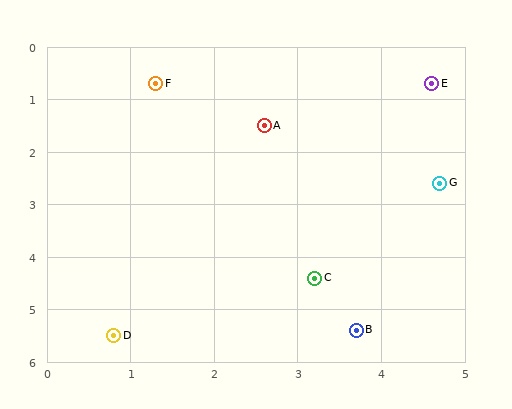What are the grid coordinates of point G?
Point G is at approximately (4.7, 2.6).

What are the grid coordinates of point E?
Point E is at approximately (4.6, 0.7).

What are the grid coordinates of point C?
Point C is at approximately (3.2, 4.4).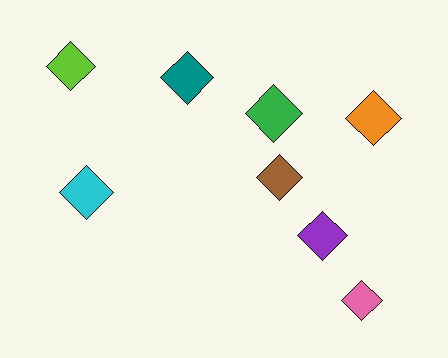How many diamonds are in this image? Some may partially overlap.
There are 8 diamonds.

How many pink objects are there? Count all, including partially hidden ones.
There is 1 pink object.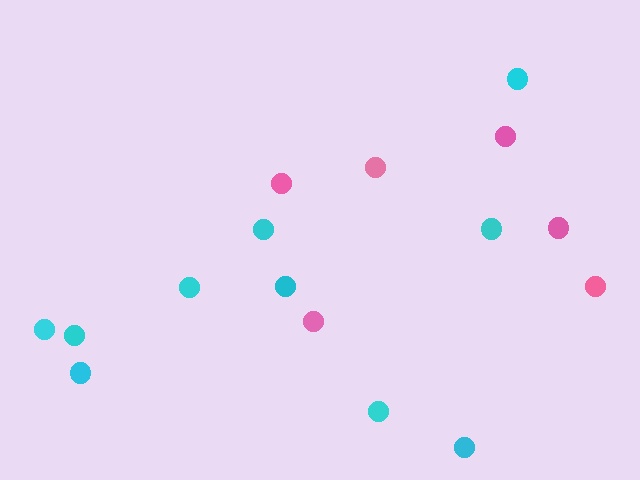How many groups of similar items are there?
There are 2 groups: one group of pink circles (6) and one group of cyan circles (10).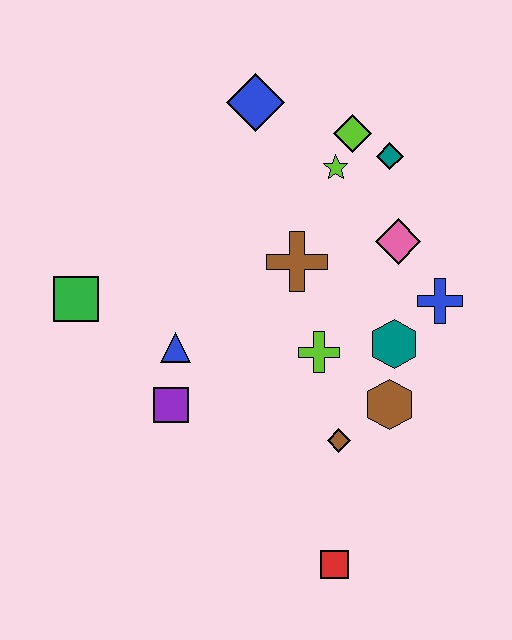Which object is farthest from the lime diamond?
The red square is farthest from the lime diamond.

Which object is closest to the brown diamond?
The brown hexagon is closest to the brown diamond.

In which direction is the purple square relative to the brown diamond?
The purple square is to the left of the brown diamond.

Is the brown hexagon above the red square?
Yes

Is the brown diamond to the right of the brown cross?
Yes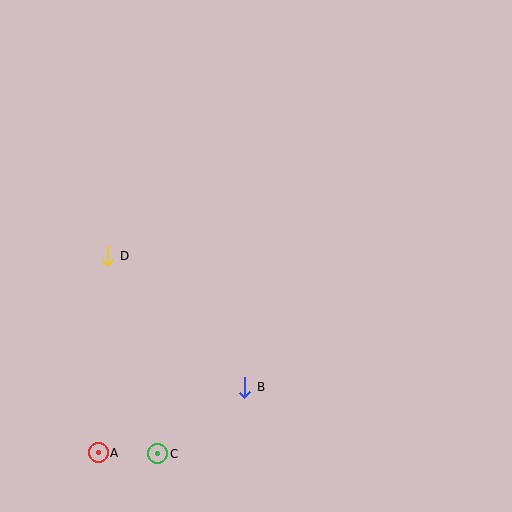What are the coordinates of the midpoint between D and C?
The midpoint between D and C is at (133, 355).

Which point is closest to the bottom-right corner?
Point B is closest to the bottom-right corner.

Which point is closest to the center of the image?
Point B at (245, 387) is closest to the center.